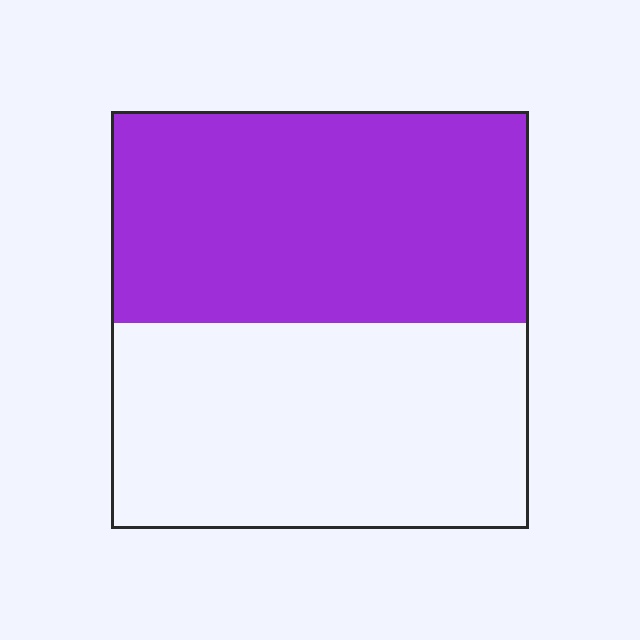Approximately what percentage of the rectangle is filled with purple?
Approximately 50%.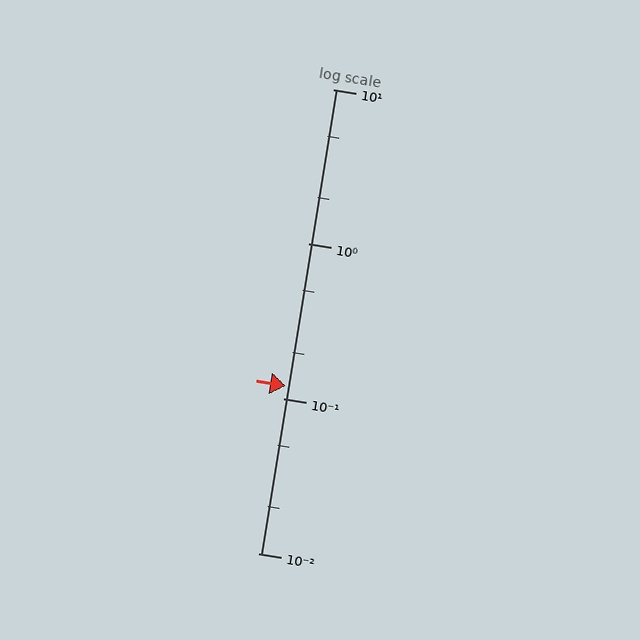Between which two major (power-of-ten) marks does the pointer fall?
The pointer is between 0.1 and 1.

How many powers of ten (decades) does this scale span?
The scale spans 3 decades, from 0.01 to 10.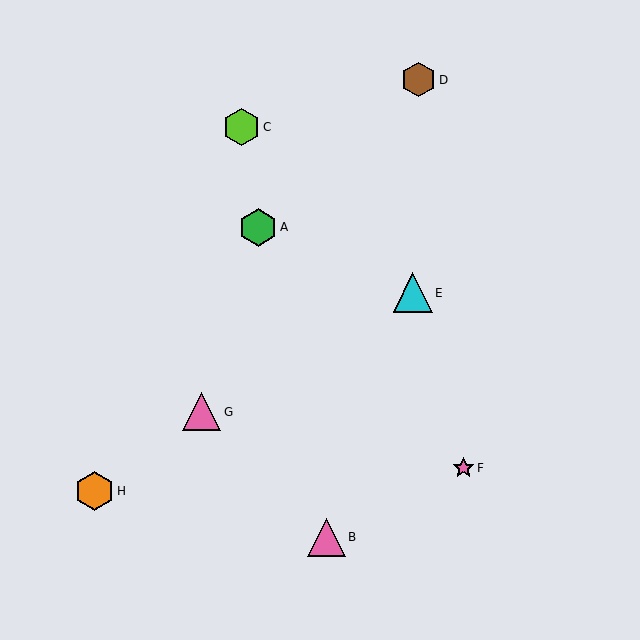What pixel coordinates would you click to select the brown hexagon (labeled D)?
Click at (418, 80) to select the brown hexagon D.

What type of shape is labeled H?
Shape H is an orange hexagon.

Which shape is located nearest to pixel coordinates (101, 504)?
The orange hexagon (labeled H) at (94, 491) is nearest to that location.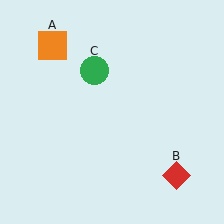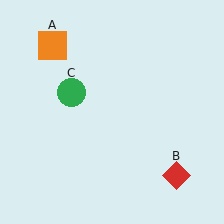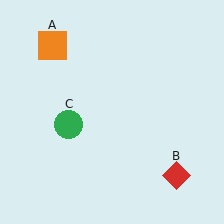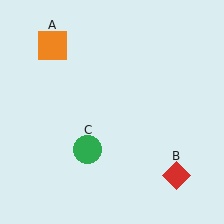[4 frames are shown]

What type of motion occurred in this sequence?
The green circle (object C) rotated counterclockwise around the center of the scene.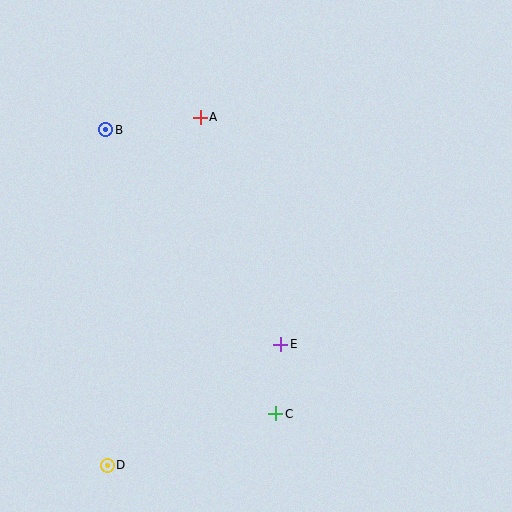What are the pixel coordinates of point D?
Point D is at (107, 465).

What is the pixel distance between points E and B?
The distance between E and B is 277 pixels.